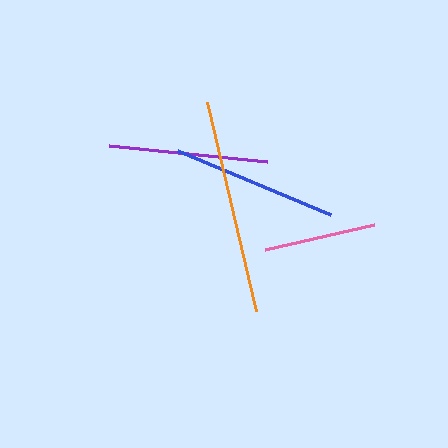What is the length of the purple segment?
The purple segment is approximately 160 pixels long.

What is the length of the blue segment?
The blue segment is approximately 166 pixels long.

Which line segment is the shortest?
The pink line is the shortest at approximately 112 pixels.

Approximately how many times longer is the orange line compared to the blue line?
The orange line is approximately 1.3 times the length of the blue line.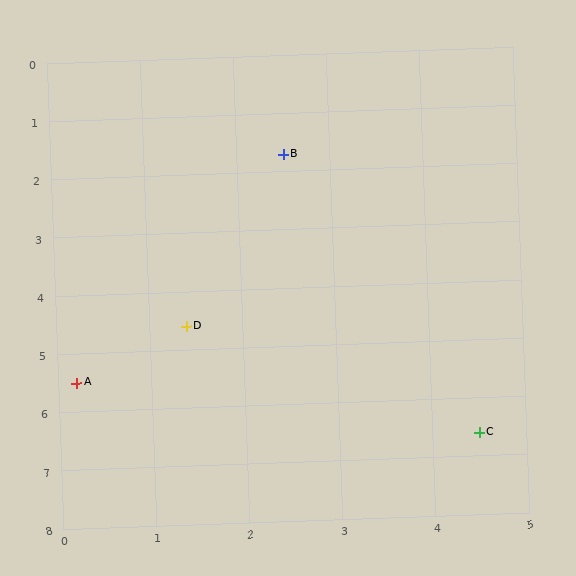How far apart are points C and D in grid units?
Points C and D are about 3.7 grid units apart.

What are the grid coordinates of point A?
Point A is at approximately (0.2, 5.5).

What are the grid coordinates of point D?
Point D is at approximately (1.4, 4.6).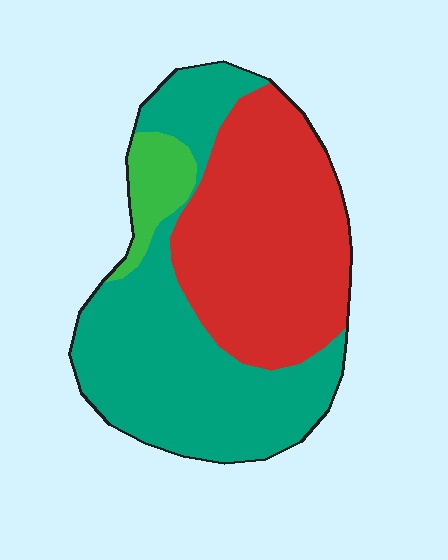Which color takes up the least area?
Green, at roughly 10%.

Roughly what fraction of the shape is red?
Red covers 44% of the shape.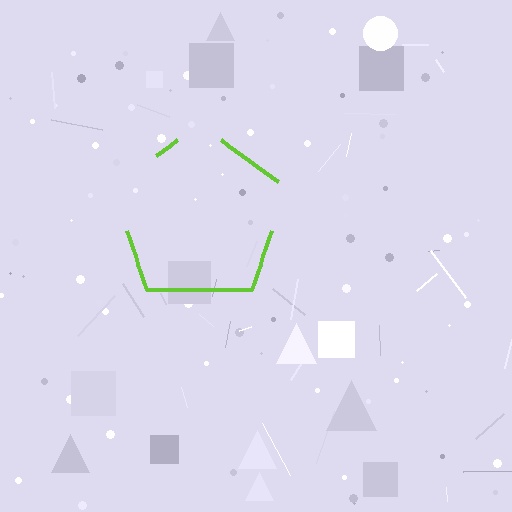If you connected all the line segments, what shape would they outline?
They would outline a pentagon.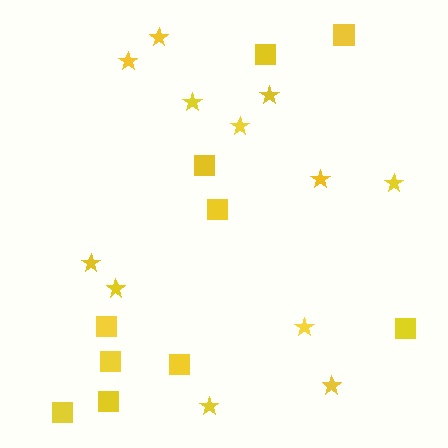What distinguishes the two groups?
There are 2 groups: one group of stars (12) and one group of squares (10).